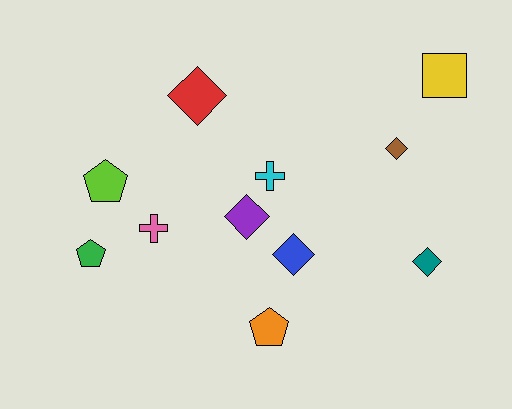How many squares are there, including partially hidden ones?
There is 1 square.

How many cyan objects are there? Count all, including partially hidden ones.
There is 1 cyan object.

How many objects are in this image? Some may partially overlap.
There are 11 objects.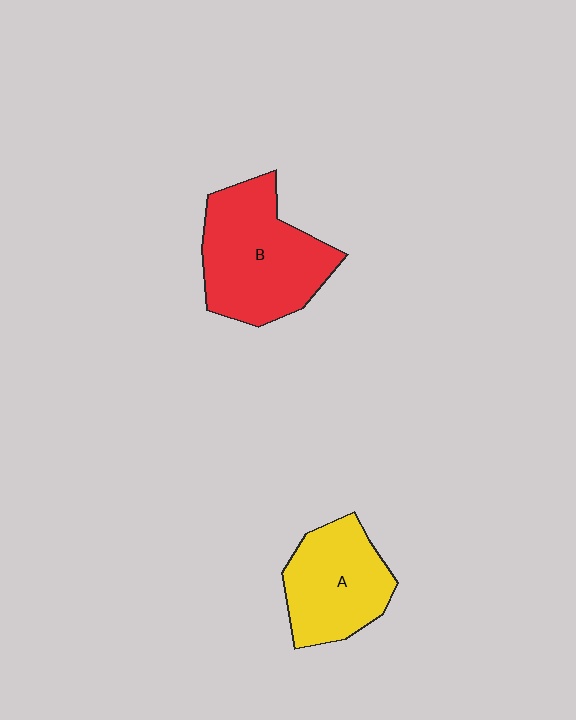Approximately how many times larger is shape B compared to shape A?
Approximately 1.3 times.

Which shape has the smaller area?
Shape A (yellow).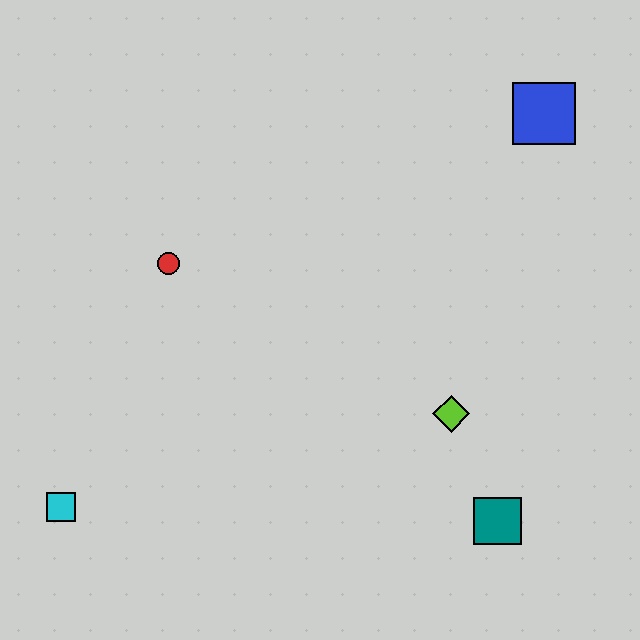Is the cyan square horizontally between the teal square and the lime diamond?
No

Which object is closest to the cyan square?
The red circle is closest to the cyan square.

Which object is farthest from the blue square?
The cyan square is farthest from the blue square.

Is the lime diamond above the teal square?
Yes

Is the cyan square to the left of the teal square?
Yes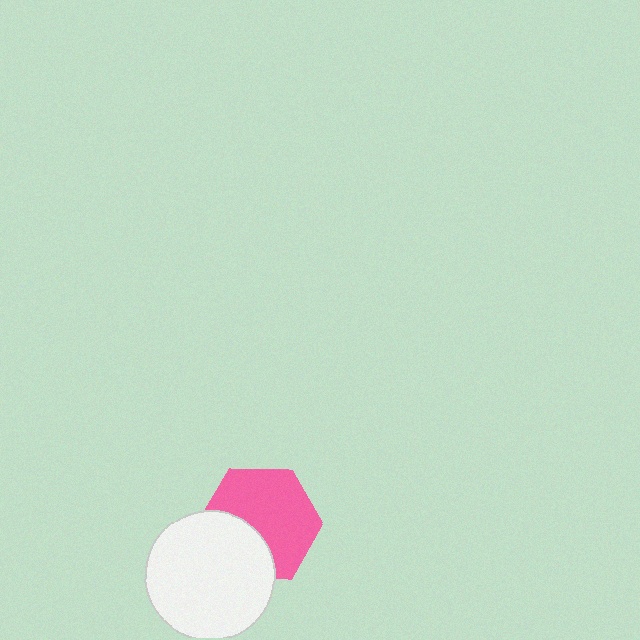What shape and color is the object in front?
The object in front is a white circle.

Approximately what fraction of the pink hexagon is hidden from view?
Roughly 34% of the pink hexagon is hidden behind the white circle.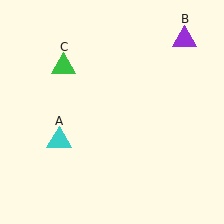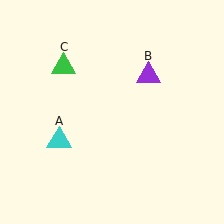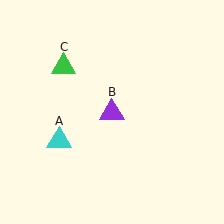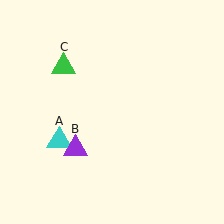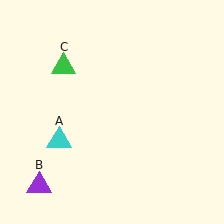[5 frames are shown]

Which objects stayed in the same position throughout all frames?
Cyan triangle (object A) and green triangle (object C) remained stationary.